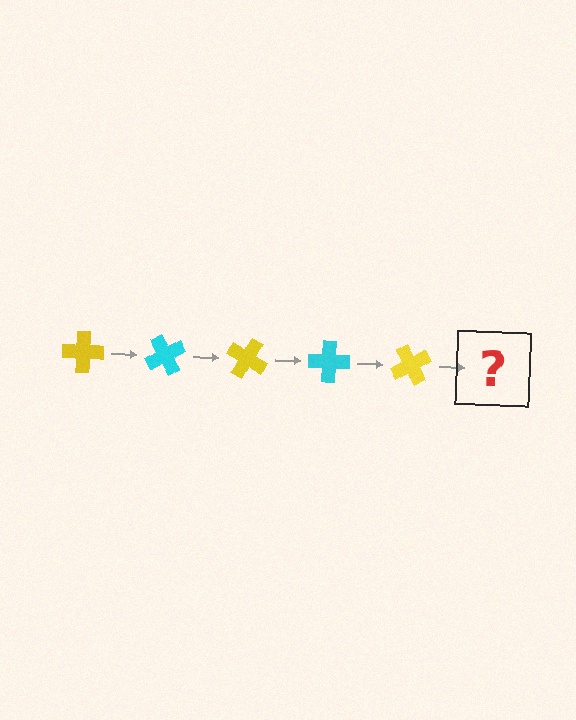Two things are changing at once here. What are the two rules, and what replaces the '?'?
The two rules are that it rotates 60 degrees each step and the color cycles through yellow and cyan. The '?' should be a cyan cross, rotated 300 degrees from the start.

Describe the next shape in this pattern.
It should be a cyan cross, rotated 300 degrees from the start.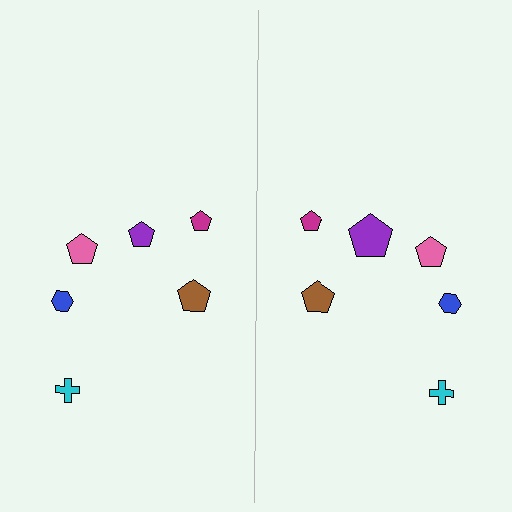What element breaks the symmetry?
The purple pentagon on the right side has a different size than its mirror counterpart.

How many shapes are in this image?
There are 12 shapes in this image.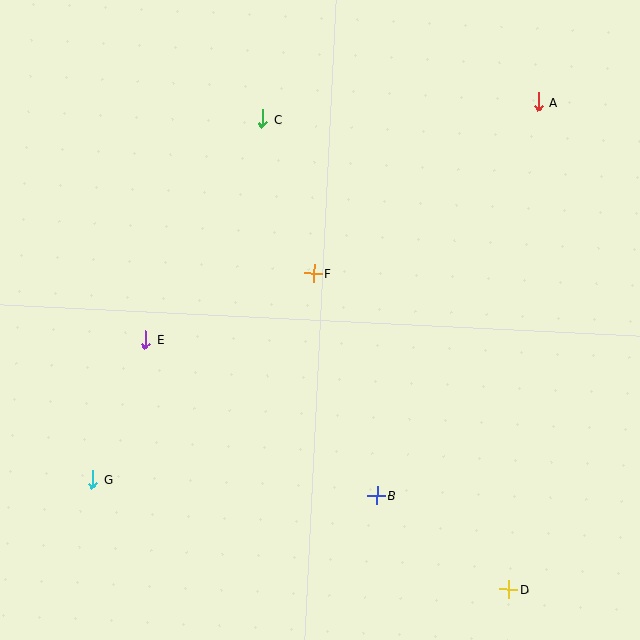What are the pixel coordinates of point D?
Point D is at (509, 589).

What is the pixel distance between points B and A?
The distance between B and A is 425 pixels.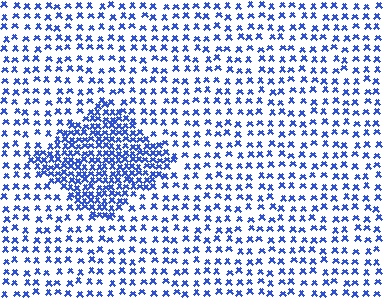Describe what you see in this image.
The image contains small blue elements arranged at two different densities. A diamond-shaped region is visible where the elements are more densely packed than the surrounding area.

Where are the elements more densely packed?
The elements are more densely packed inside the diamond boundary.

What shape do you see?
I see a diamond.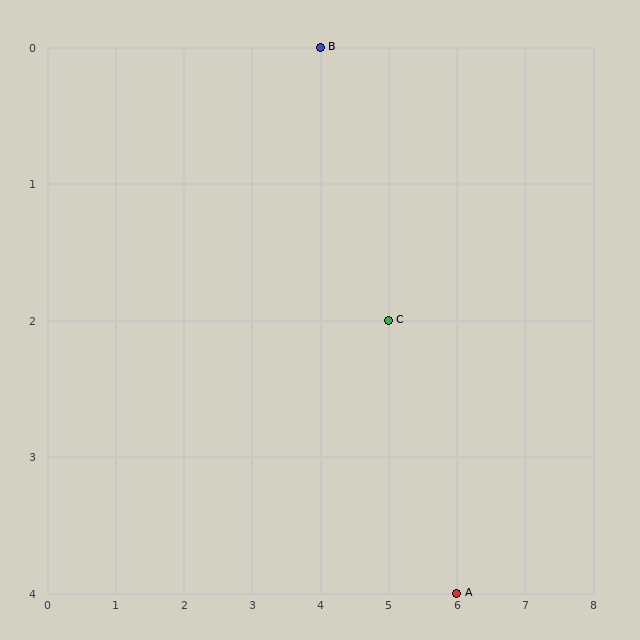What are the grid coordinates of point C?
Point C is at grid coordinates (5, 2).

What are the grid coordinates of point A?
Point A is at grid coordinates (6, 4).